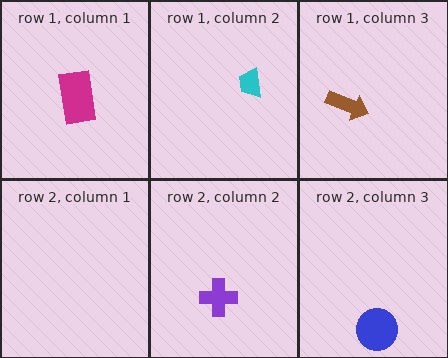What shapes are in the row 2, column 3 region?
The blue circle.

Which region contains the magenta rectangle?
The row 1, column 1 region.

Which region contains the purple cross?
The row 2, column 2 region.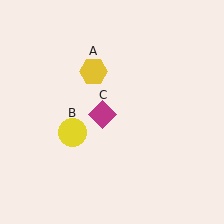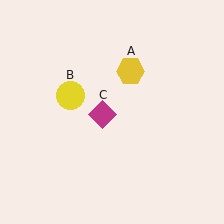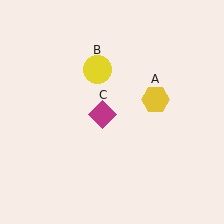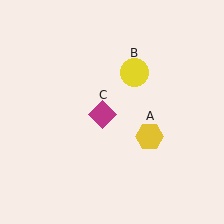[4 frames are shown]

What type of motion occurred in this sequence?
The yellow hexagon (object A), yellow circle (object B) rotated clockwise around the center of the scene.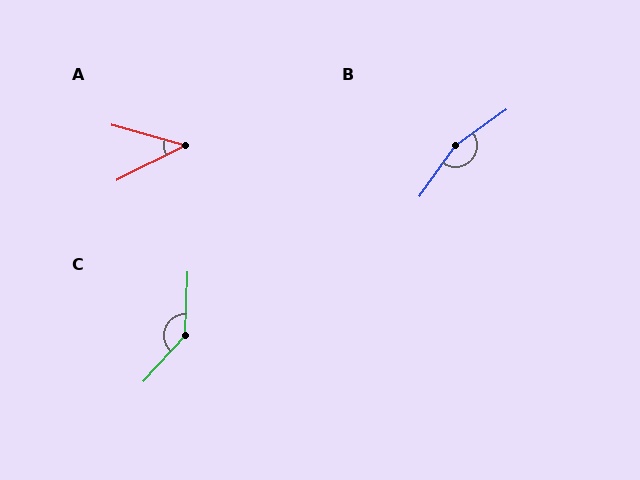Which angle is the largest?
B, at approximately 161 degrees.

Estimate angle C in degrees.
Approximately 140 degrees.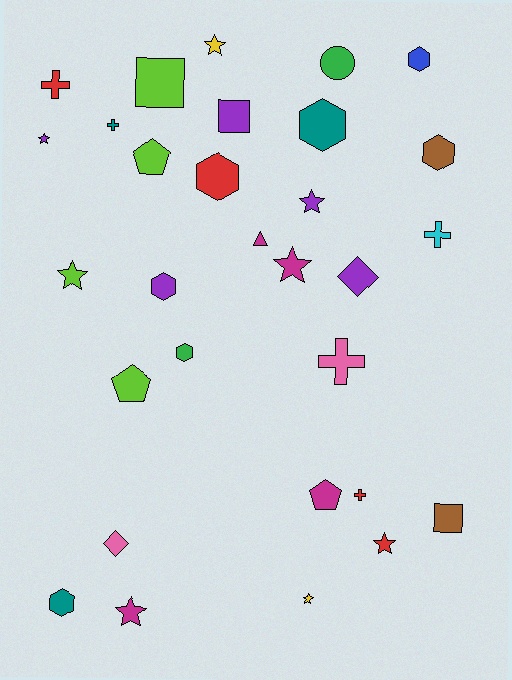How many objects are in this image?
There are 30 objects.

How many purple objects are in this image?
There are 5 purple objects.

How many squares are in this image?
There are 3 squares.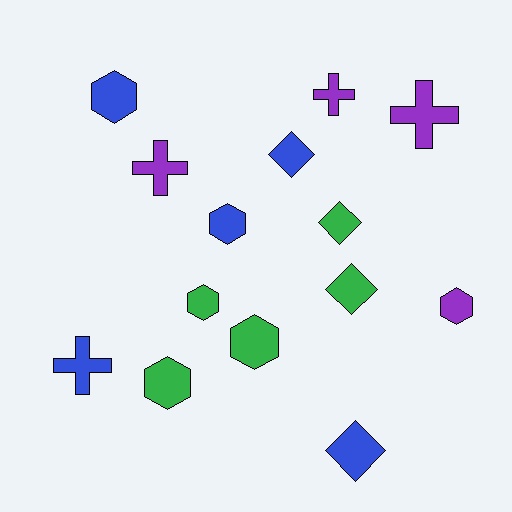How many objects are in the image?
There are 14 objects.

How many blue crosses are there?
There is 1 blue cross.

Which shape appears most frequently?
Hexagon, with 6 objects.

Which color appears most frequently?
Blue, with 5 objects.